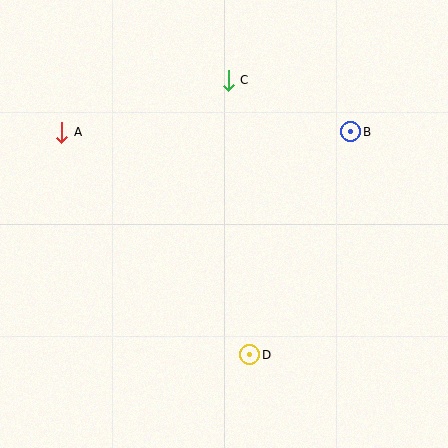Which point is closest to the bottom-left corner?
Point D is closest to the bottom-left corner.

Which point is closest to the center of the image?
Point D at (250, 355) is closest to the center.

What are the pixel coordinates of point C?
Point C is at (228, 80).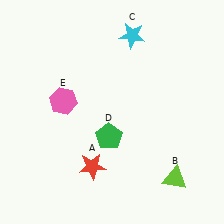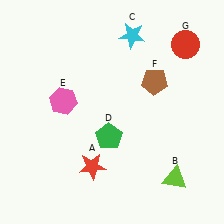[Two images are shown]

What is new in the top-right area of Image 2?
A brown pentagon (F) was added in the top-right area of Image 2.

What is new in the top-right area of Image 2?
A red circle (G) was added in the top-right area of Image 2.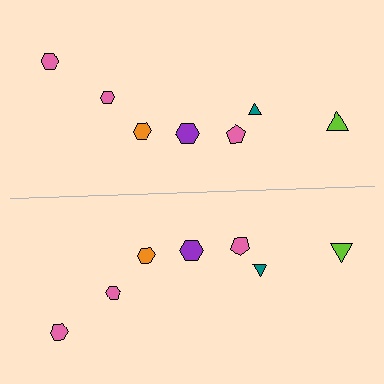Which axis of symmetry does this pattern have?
The pattern has a horizontal axis of symmetry running through the center of the image.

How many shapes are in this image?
There are 14 shapes in this image.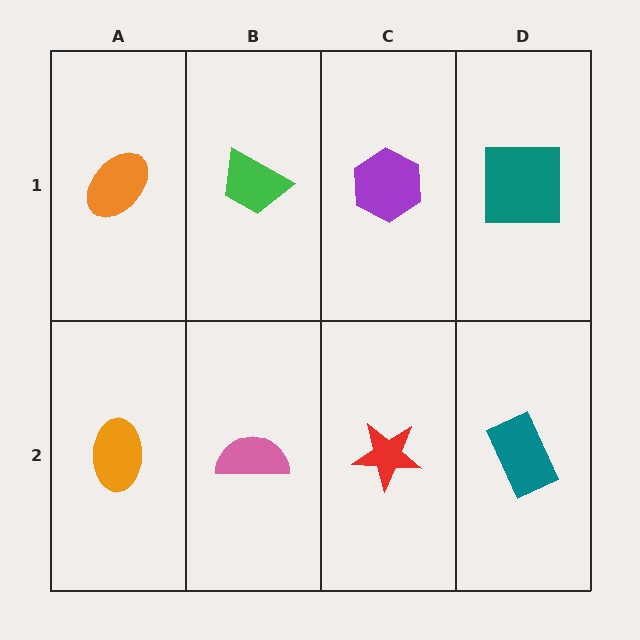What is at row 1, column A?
An orange ellipse.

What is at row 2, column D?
A teal rectangle.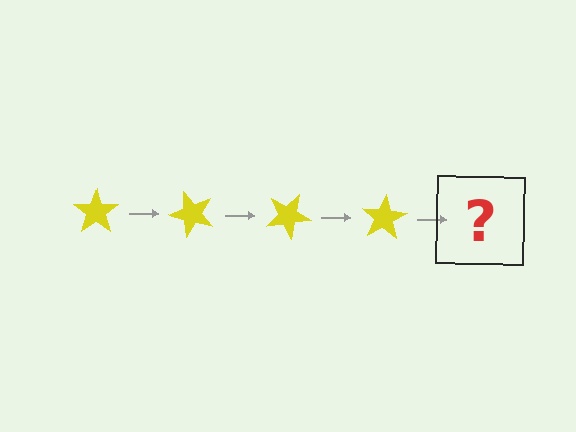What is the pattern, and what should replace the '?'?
The pattern is that the star rotates 50 degrees each step. The '?' should be a yellow star rotated 200 degrees.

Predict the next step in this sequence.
The next step is a yellow star rotated 200 degrees.